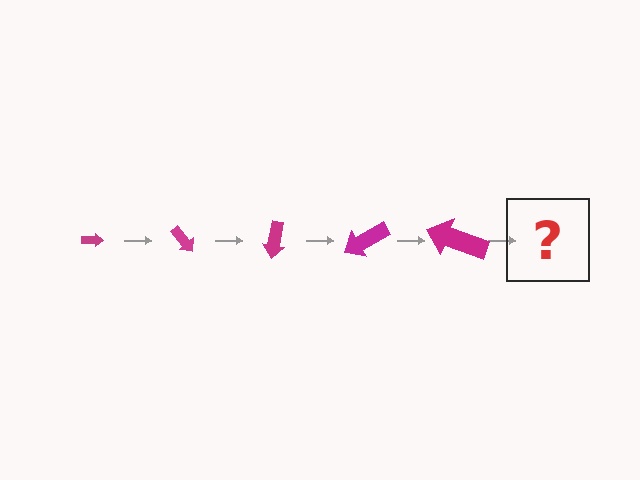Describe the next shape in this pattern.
It should be an arrow, larger than the previous one and rotated 250 degrees from the start.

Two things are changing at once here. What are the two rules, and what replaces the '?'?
The two rules are that the arrow grows larger each step and it rotates 50 degrees each step. The '?' should be an arrow, larger than the previous one and rotated 250 degrees from the start.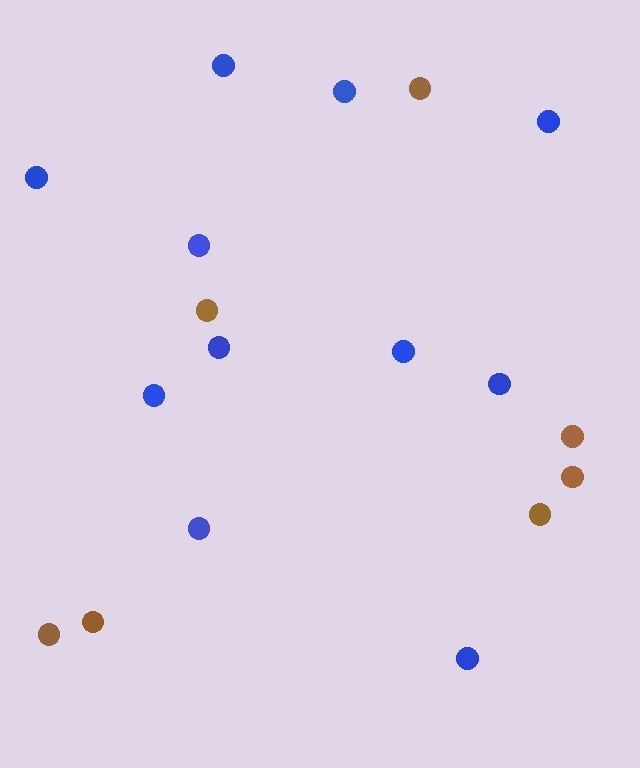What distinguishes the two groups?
There are 2 groups: one group of brown circles (7) and one group of blue circles (11).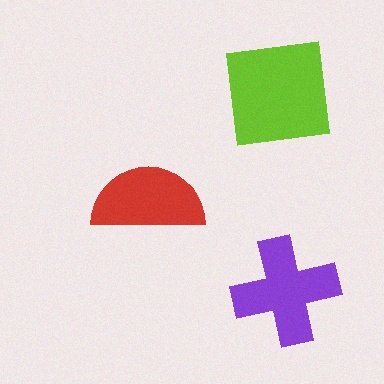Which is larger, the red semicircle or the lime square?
The lime square.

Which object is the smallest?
The red semicircle.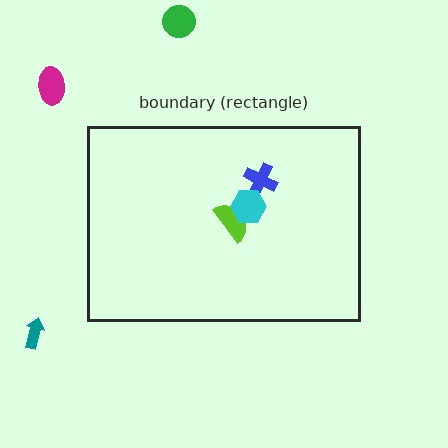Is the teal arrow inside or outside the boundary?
Outside.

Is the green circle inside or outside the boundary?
Outside.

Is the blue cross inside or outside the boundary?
Inside.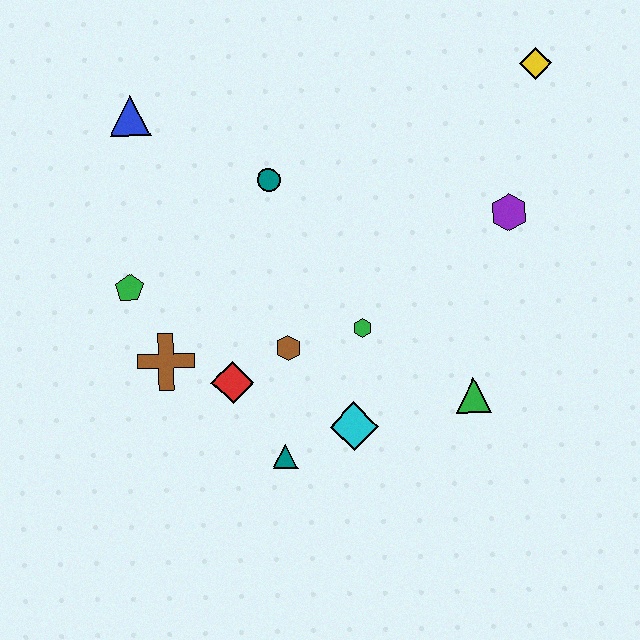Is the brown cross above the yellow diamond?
No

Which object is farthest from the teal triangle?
The yellow diamond is farthest from the teal triangle.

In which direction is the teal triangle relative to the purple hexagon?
The teal triangle is below the purple hexagon.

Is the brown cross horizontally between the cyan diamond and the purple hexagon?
No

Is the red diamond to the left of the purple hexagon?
Yes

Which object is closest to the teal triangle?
The cyan diamond is closest to the teal triangle.